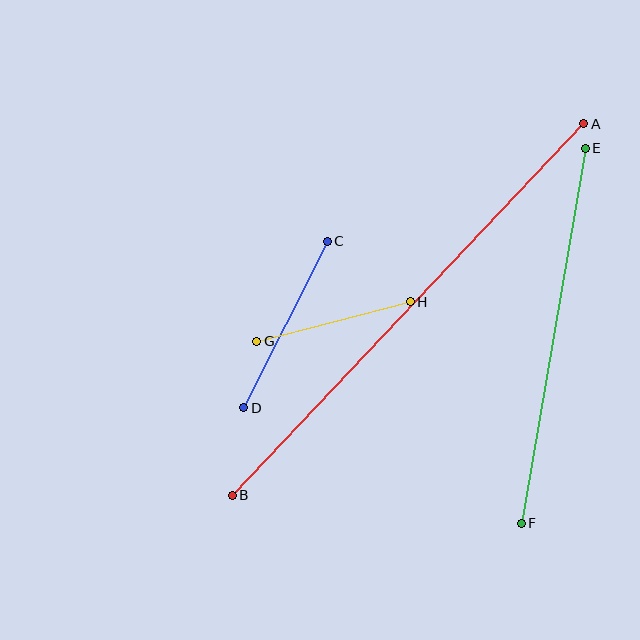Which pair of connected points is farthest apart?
Points A and B are farthest apart.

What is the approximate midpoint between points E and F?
The midpoint is at approximately (553, 336) pixels.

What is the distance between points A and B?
The distance is approximately 511 pixels.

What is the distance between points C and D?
The distance is approximately 186 pixels.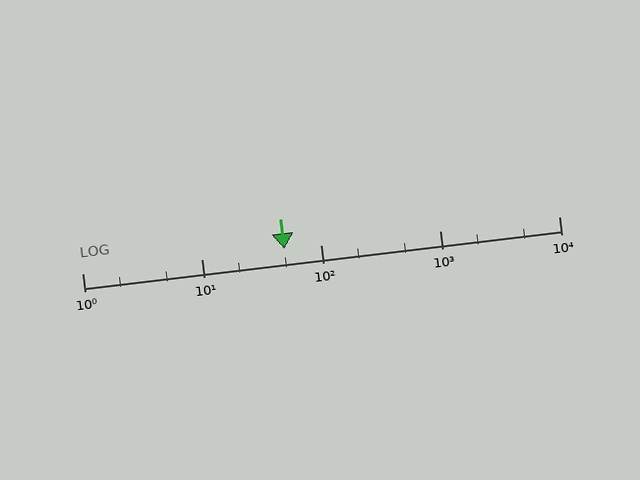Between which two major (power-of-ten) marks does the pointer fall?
The pointer is between 10 and 100.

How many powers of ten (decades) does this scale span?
The scale spans 4 decades, from 1 to 10000.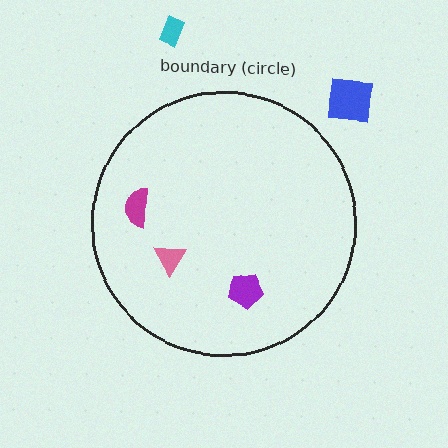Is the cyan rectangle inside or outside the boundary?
Outside.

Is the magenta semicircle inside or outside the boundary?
Inside.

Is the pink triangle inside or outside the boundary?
Inside.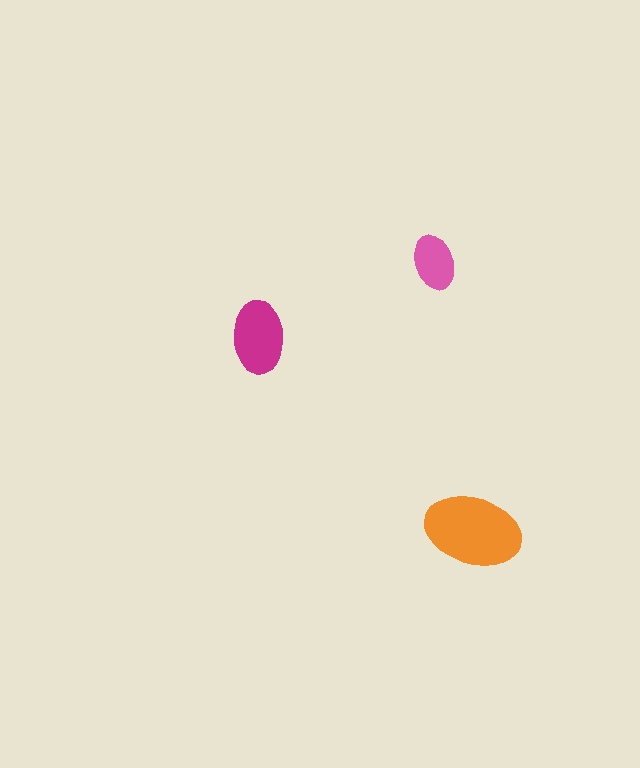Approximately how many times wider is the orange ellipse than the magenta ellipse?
About 1.5 times wider.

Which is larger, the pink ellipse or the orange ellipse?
The orange one.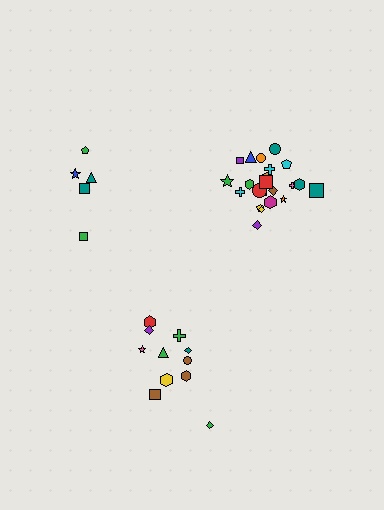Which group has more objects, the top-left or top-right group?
The top-right group.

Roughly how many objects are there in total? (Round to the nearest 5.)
Roughly 40 objects in total.